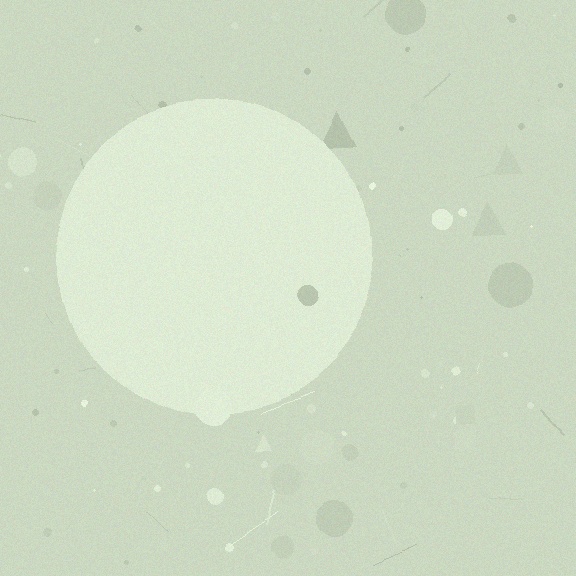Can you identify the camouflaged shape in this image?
The camouflaged shape is a circle.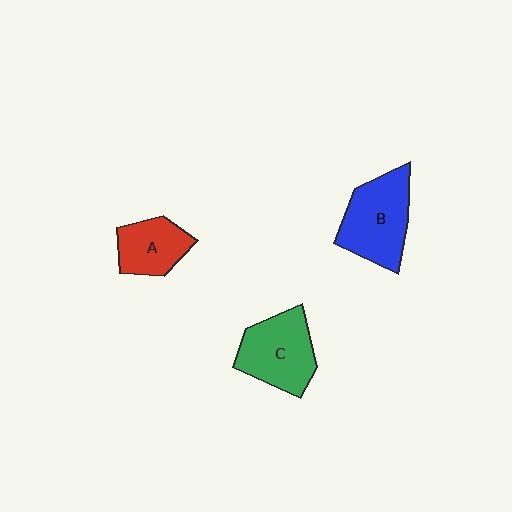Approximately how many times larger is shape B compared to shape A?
Approximately 1.5 times.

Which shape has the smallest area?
Shape A (red).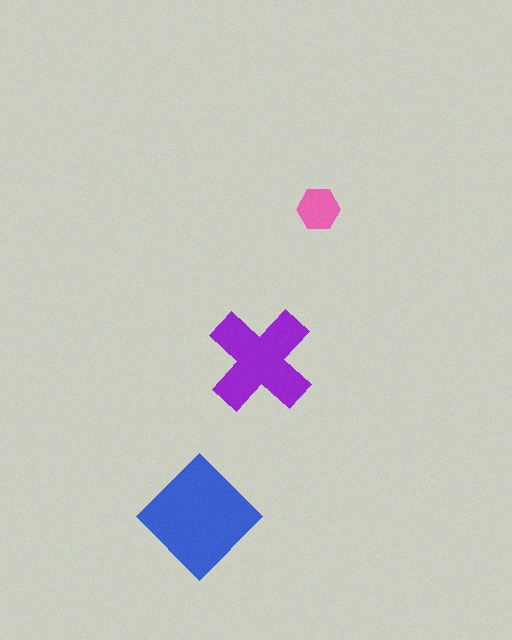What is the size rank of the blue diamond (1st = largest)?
1st.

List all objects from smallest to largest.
The pink hexagon, the purple cross, the blue diamond.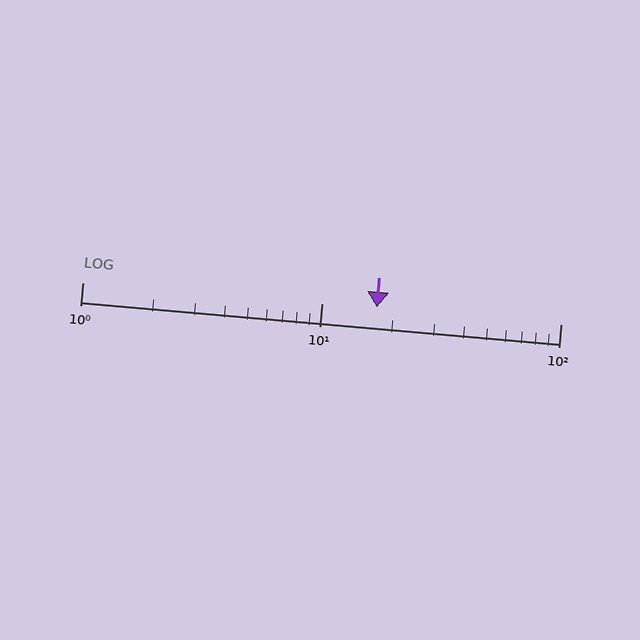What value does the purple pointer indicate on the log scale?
The pointer indicates approximately 17.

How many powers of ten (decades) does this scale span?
The scale spans 2 decades, from 1 to 100.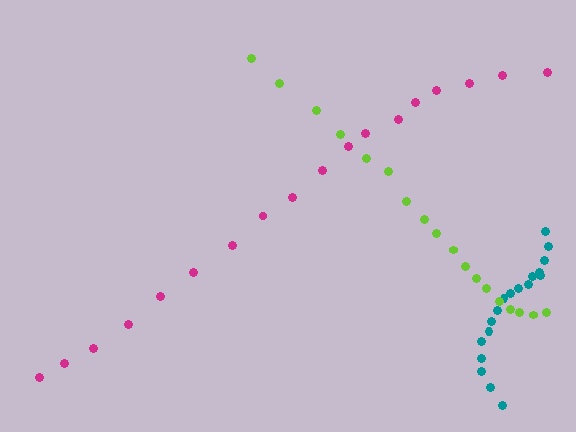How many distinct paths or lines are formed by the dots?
There are 3 distinct paths.